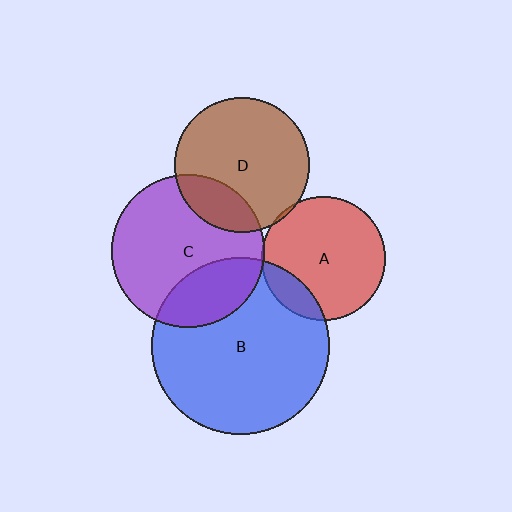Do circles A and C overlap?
Yes.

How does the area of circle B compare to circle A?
Approximately 2.0 times.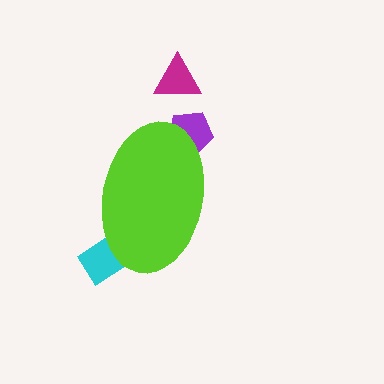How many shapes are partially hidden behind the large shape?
2 shapes are partially hidden.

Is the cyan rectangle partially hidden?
Yes, the cyan rectangle is partially hidden behind the lime ellipse.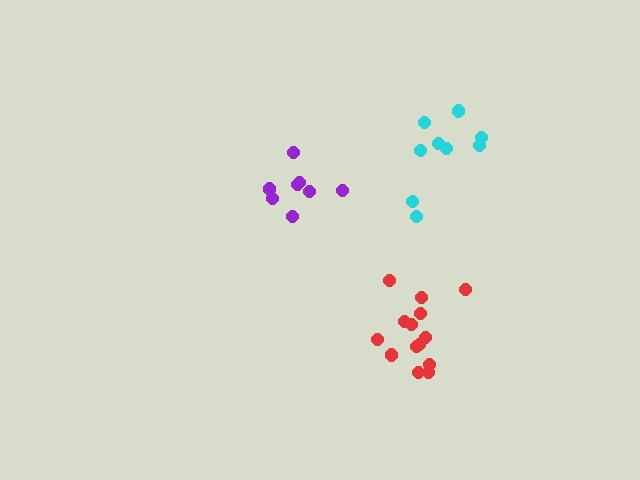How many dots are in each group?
Group 1: 8 dots, Group 2: 14 dots, Group 3: 9 dots (31 total).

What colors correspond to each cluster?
The clusters are colored: purple, red, cyan.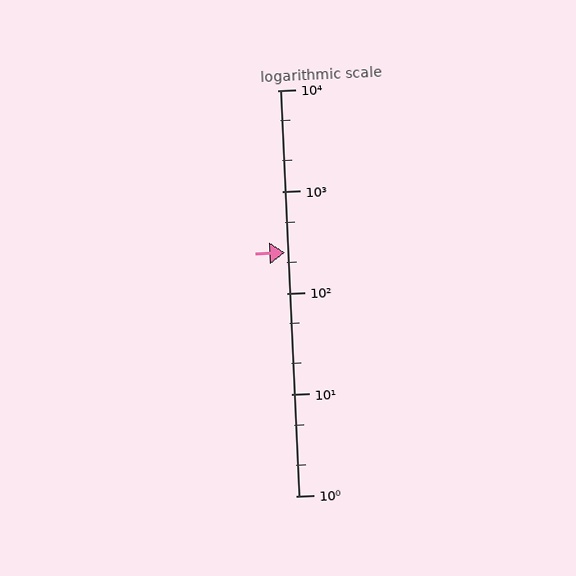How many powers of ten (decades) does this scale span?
The scale spans 4 decades, from 1 to 10000.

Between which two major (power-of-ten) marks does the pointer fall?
The pointer is between 100 and 1000.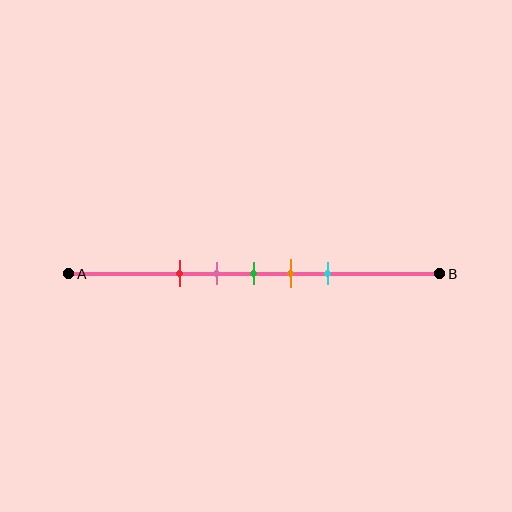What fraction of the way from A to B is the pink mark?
The pink mark is approximately 40% (0.4) of the way from A to B.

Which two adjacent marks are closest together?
The pink and green marks are the closest adjacent pair.